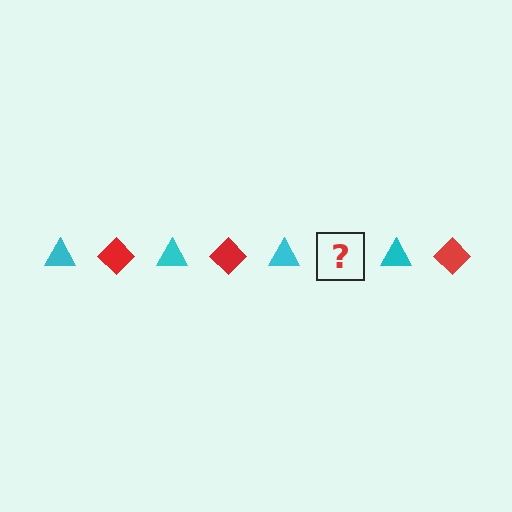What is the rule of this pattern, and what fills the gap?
The rule is that the pattern alternates between cyan triangle and red diamond. The gap should be filled with a red diamond.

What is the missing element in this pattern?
The missing element is a red diamond.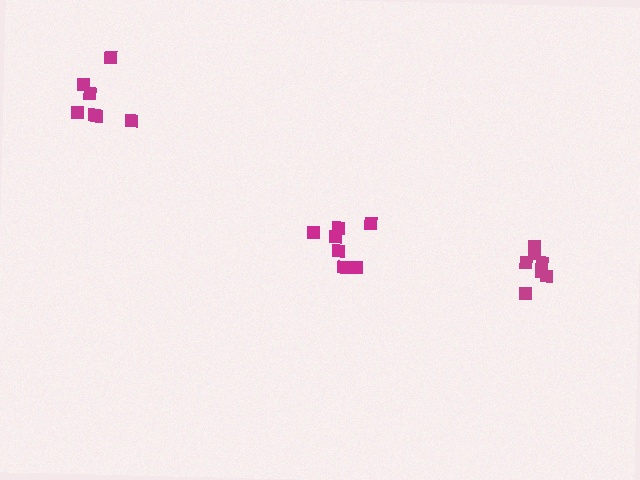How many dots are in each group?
Group 1: 7 dots, Group 2: 7 dots, Group 3: 7 dots (21 total).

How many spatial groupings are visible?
There are 3 spatial groupings.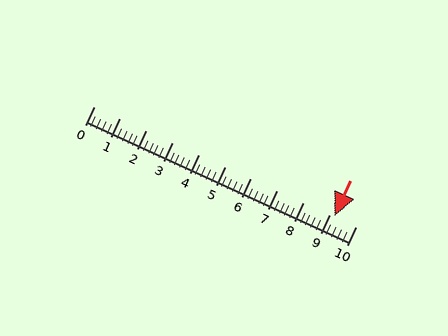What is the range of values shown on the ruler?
The ruler shows values from 0 to 10.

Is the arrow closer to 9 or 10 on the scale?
The arrow is closer to 9.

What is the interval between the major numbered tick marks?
The major tick marks are spaced 1 units apart.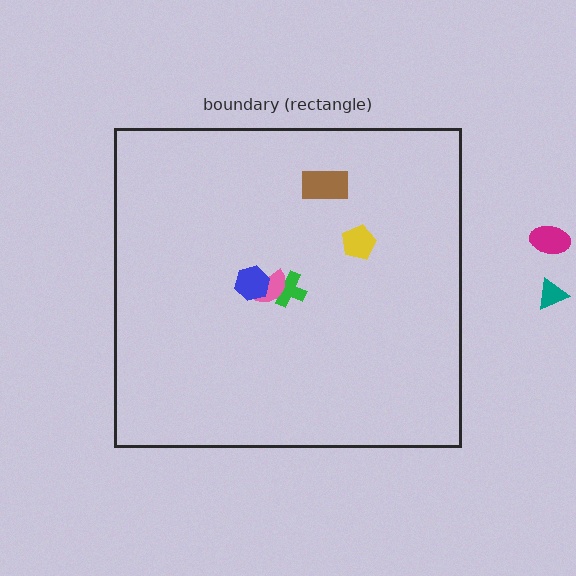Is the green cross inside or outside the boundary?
Inside.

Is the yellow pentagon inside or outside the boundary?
Inside.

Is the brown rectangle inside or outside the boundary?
Inside.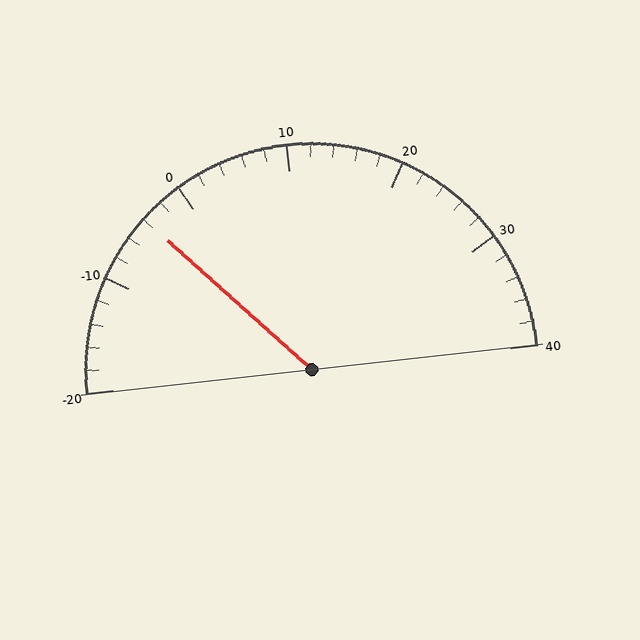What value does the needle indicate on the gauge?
The needle indicates approximately -4.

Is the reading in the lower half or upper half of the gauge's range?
The reading is in the lower half of the range (-20 to 40).